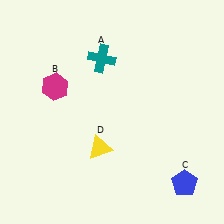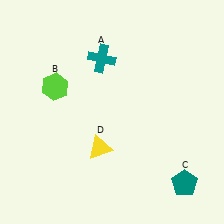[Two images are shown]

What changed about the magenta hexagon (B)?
In Image 1, B is magenta. In Image 2, it changed to lime.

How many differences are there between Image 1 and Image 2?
There are 2 differences between the two images.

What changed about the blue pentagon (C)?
In Image 1, C is blue. In Image 2, it changed to teal.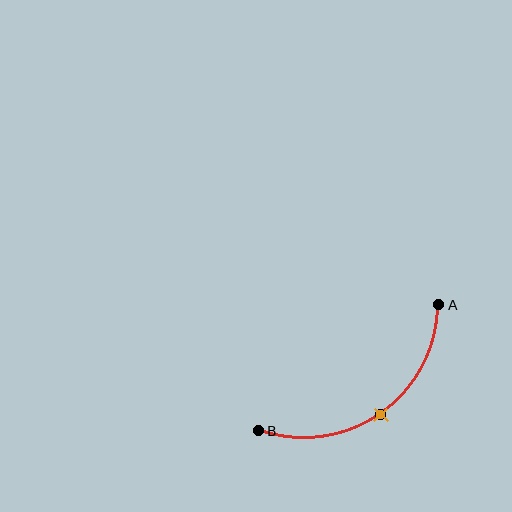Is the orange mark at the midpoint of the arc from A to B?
Yes. The orange mark lies on the arc at equal arc-length from both A and B — it is the arc midpoint.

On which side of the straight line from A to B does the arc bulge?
The arc bulges below and to the right of the straight line connecting A and B.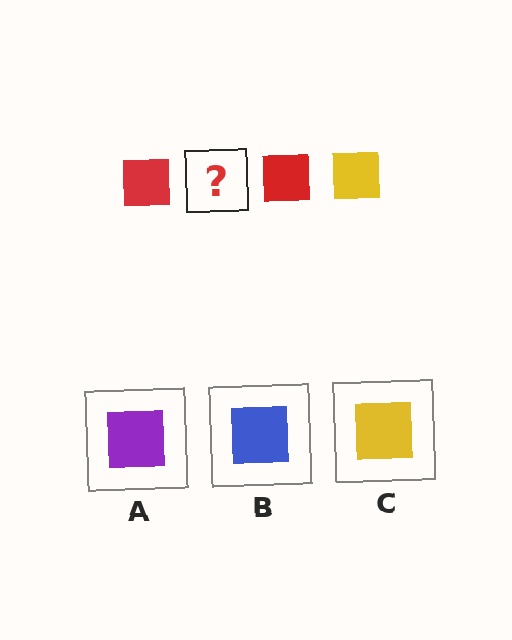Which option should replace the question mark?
Option C.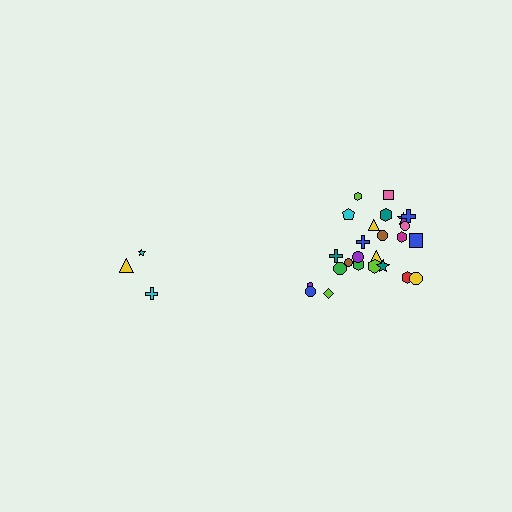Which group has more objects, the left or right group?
The right group.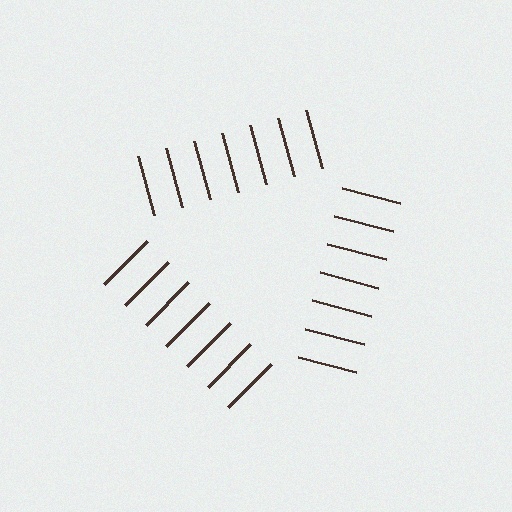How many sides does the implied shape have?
3 sides — the line-ends trace a triangle.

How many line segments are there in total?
21 — 7 along each of the 3 edges.